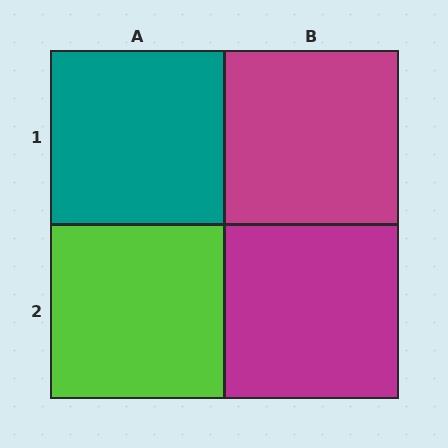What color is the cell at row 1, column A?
Teal.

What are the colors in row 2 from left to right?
Lime, magenta.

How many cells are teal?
1 cell is teal.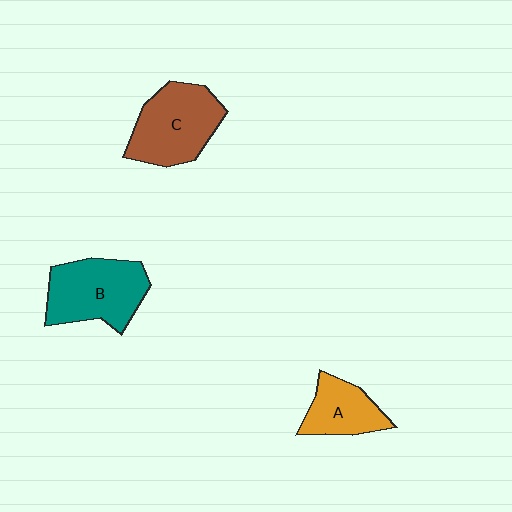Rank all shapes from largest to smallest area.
From largest to smallest: B (teal), C (brown), A (orange).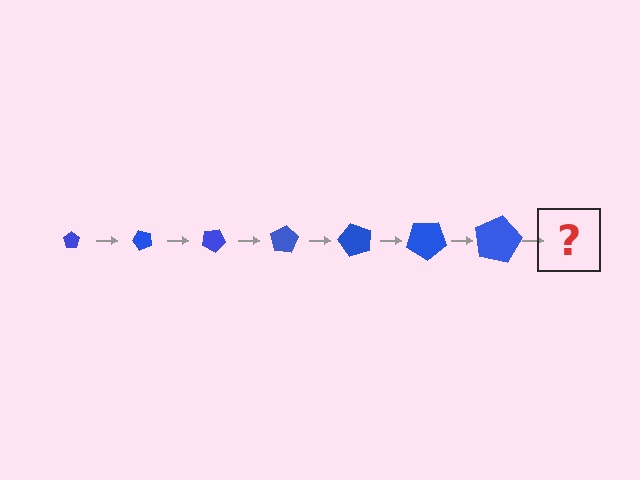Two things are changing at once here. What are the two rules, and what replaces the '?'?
The two rules are that the pentagon grows larger each step and it rotates 50 degrees each step. The '?' should be a pentagon, larger than the previous one and rotated 350 degrees from the start.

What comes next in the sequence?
The next element should be a pentagon, larger than the previous one and rotated 350 degrees from the start.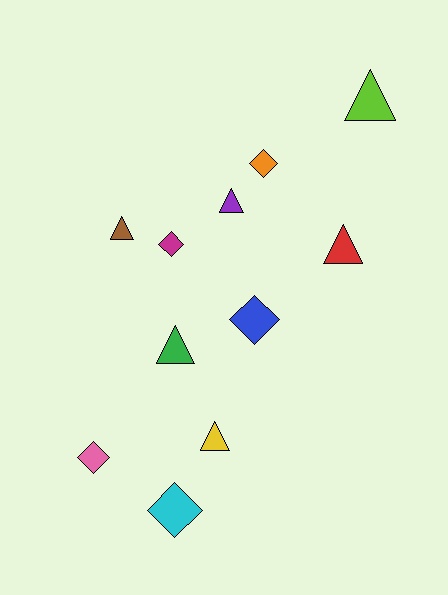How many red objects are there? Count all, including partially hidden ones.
There is 1 red object.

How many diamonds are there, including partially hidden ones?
There are 5 diamonds.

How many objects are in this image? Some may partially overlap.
There are 11 objects.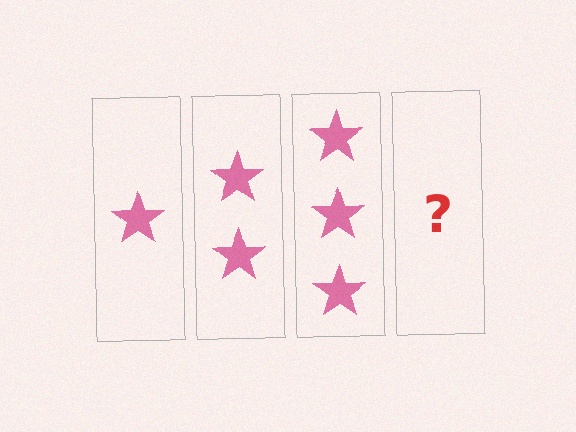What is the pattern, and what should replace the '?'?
The pattern is that each step adds one more star. The '?' should be 4 stars.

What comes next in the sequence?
The next element should be 4 stars.